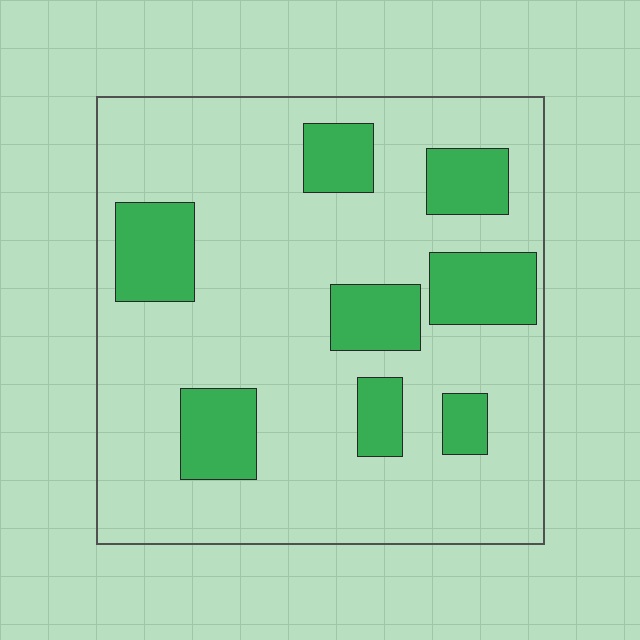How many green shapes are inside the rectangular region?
8.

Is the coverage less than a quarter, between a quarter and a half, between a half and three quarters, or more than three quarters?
Less than a quarter.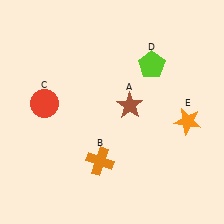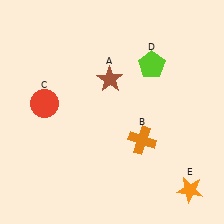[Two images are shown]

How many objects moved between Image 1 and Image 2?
3 objects moved between the two images.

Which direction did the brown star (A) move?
The brown star (A) moved up.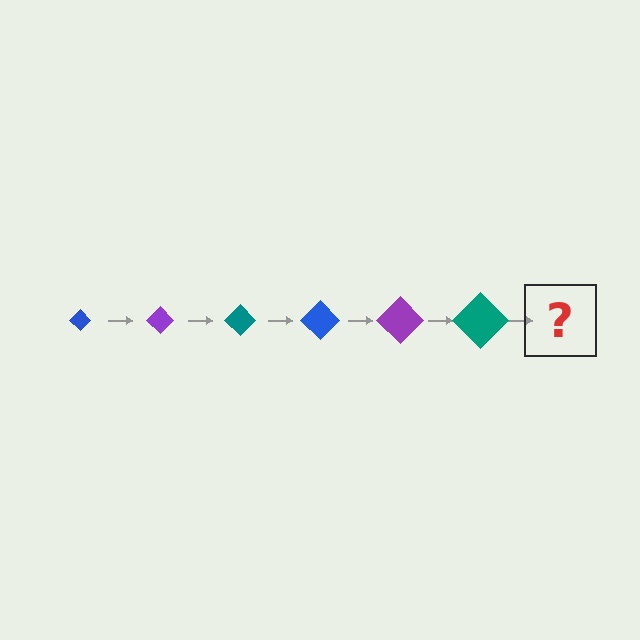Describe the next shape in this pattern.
It should be a blue diamond, larger than the previous one.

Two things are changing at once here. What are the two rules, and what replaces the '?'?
The two rules are that the diamond grows larger each step and the color cycles through blue, purple, and teal. The '?' should be a blue diamond, larger than the previous one.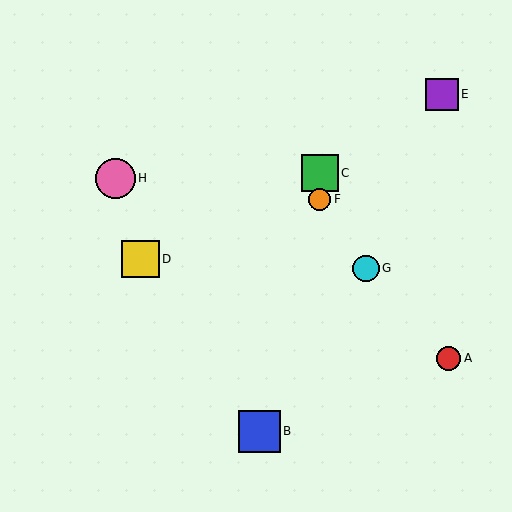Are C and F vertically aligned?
Yes, both are at x≈320.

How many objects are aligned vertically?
2 objects (C, F) are aligned vertically.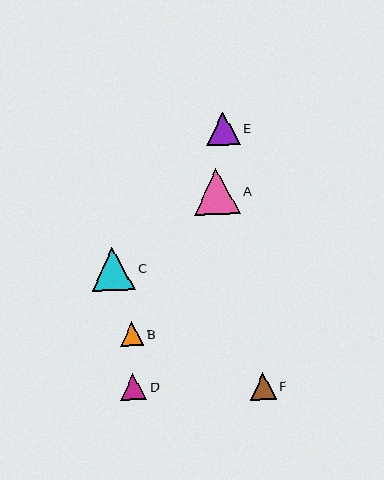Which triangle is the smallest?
Triangle B is the smallest with a size of approximately 23 pixels.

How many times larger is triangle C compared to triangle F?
Triangle C is approximately 1.7 times the size of triangle F.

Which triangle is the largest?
Triangle A is the largest with a size of approximately 46 pixels.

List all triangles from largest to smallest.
From largest to smallest: A, C, E, F, D, B.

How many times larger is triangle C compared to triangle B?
Triangle C is approximately 1.9 times the size of triangle B.